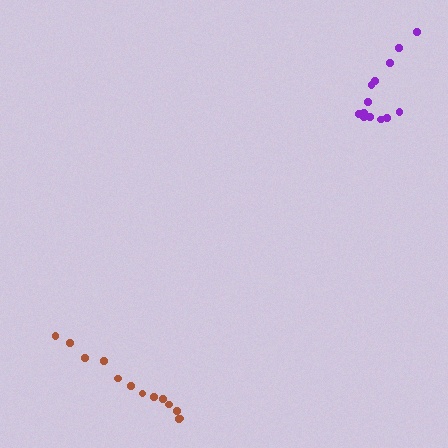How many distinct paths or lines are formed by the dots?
There are 2 distinct paths.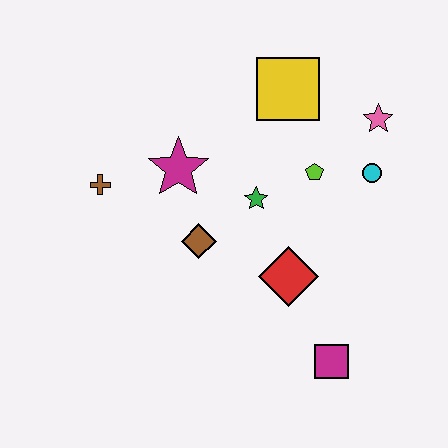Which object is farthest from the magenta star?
The magenta square is farthest from the magenta star.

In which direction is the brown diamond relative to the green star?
The brown diamond is to the left of the green star.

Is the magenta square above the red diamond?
No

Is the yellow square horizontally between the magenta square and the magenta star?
Yes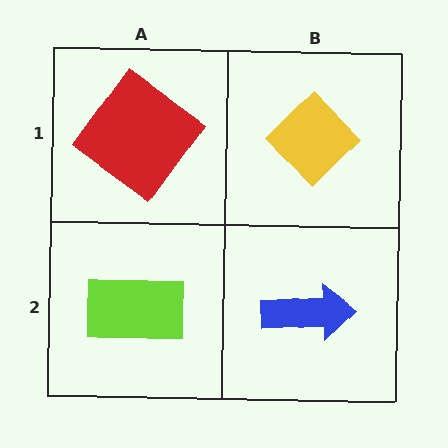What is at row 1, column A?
A red diamond.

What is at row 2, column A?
A lime rectangle.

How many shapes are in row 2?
2 shapes.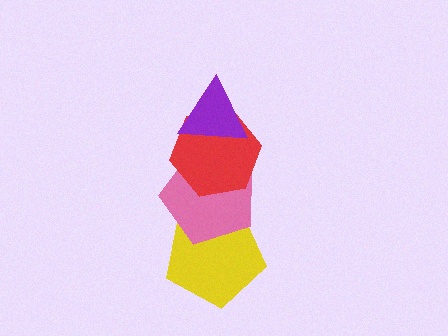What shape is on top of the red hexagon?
The purple triangle is on top of the red hexagon.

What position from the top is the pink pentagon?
The pink pentagon is 3rd from the top.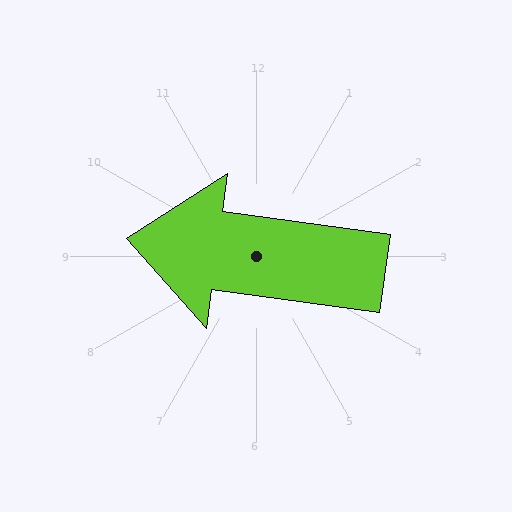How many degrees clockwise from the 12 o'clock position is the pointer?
Approximately 278 degrees.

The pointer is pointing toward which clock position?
Roughly 9 o'clock.